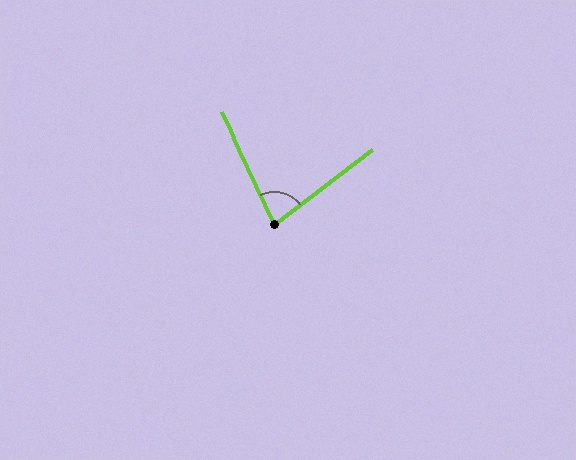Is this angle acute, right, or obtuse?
It is acute.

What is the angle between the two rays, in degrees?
Approximately 78 degrees.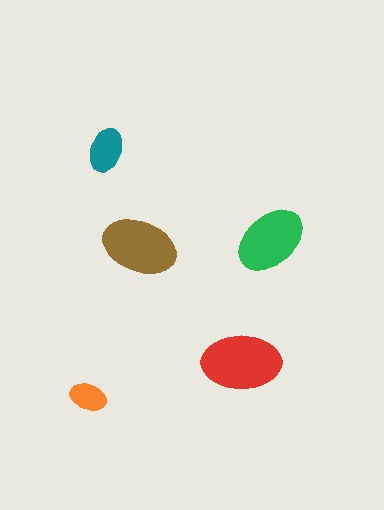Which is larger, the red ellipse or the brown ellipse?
The red one.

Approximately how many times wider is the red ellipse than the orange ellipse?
About 2 times wider.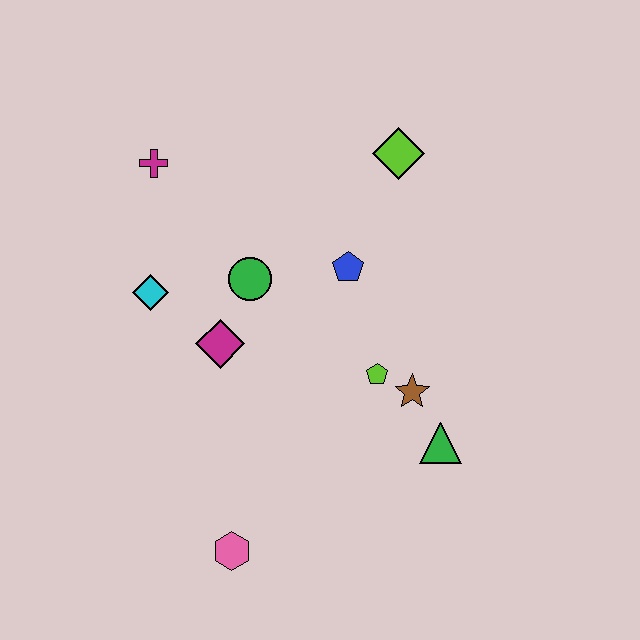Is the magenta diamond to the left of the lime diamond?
Yes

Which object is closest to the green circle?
The magenta diamond is closest to the green circle.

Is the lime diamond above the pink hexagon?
Yes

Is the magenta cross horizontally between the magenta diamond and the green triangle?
No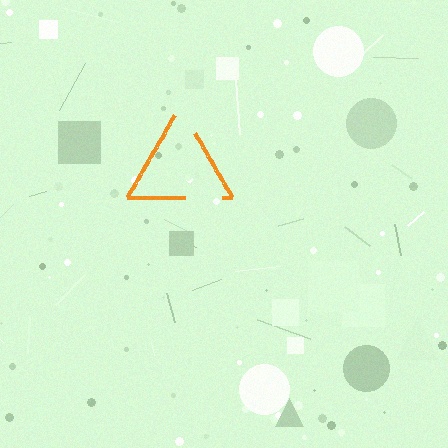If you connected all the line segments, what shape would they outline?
They would outline a triangle.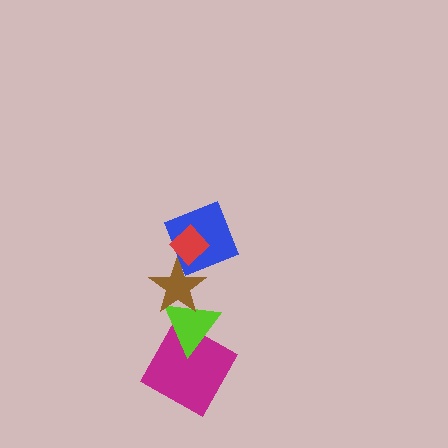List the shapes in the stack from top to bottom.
From top to bottom: the red diamond, the blue square, the brown star, the lime triangle, the magenta square.